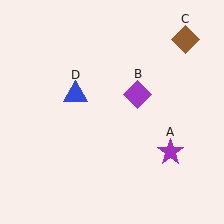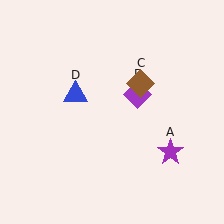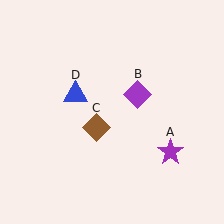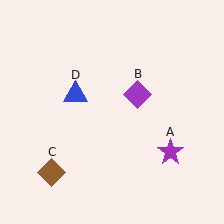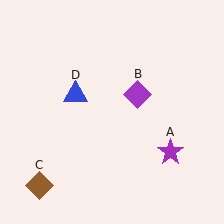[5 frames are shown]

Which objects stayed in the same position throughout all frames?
Purple star (object A) and purple diamond (object B) and blue triangle (object D) remained stationary.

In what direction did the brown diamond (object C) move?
The brown diamond (object C) moved down and to the left.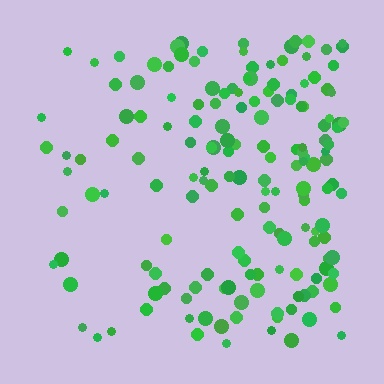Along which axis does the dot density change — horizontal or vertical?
Horizontal.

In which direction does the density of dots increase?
From left to right, with the right side densest.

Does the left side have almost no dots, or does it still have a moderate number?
Still a moderate number, just noticeably fewer than the right.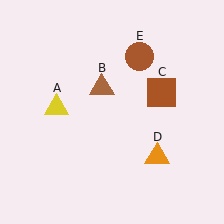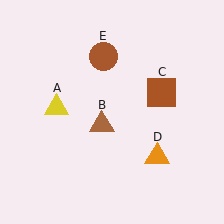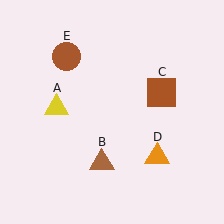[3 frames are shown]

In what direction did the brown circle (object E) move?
The brown circle (object E) moved left.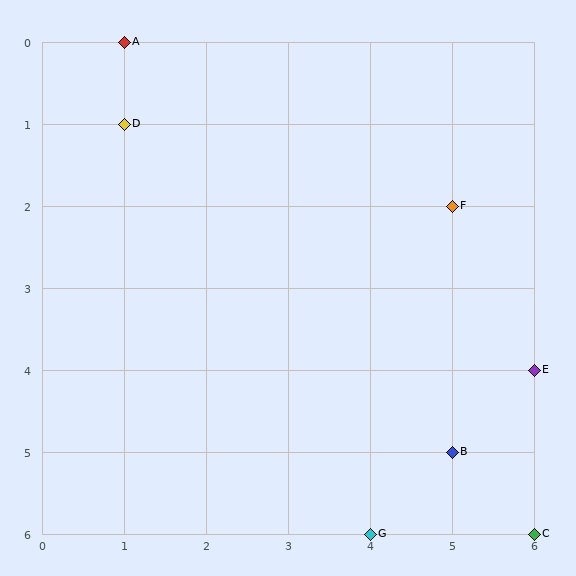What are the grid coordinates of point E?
Point E is at grid coordinates (6, 4).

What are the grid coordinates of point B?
Point B is at grid coordinates (5, 5).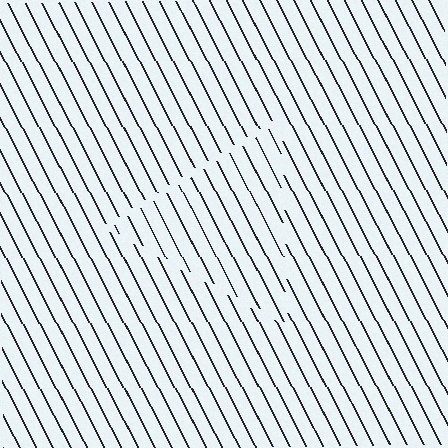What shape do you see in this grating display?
An illusory triangle. The interior of the shape contains the same grating, shifted by half a period — the contour is defined by the phase discontinuity where line-ends from the inner and outer gratings abut.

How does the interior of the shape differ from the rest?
The interior of the shape contains the same grating, shifted by half a period — the contour is defined by the phase discontinuity where line-ends from the inner and outer gratings abut.